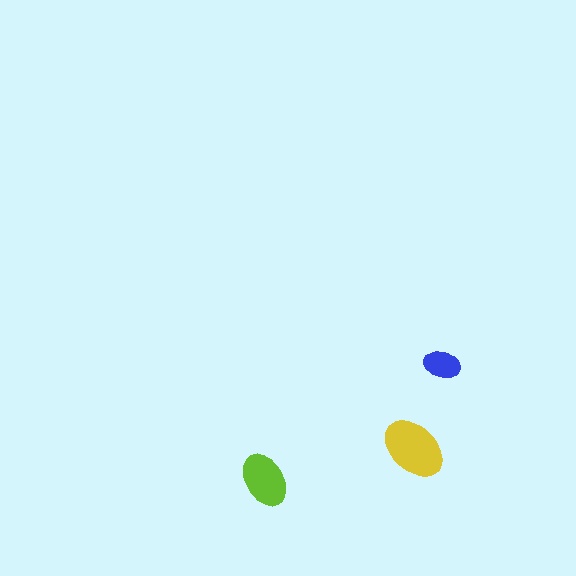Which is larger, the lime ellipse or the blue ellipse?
The lime one.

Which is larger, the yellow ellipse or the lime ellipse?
The yellow one.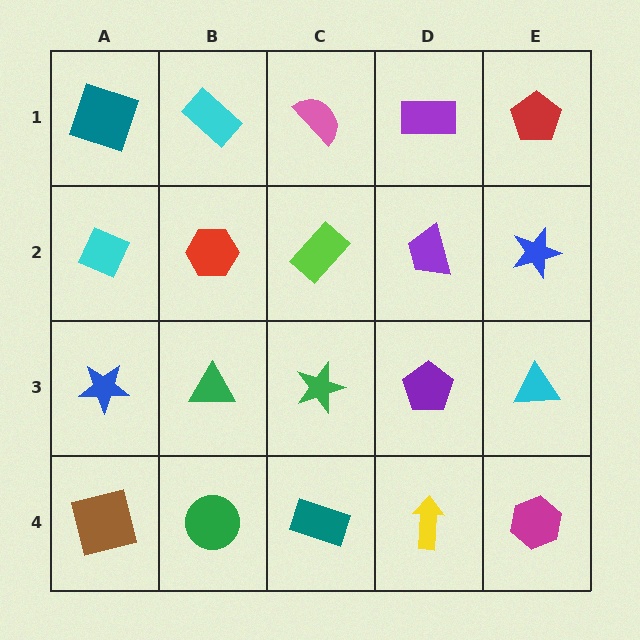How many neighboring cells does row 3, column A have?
3.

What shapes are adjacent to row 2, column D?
A purple rectangle (row 1, column D), a purple pentagon (row 3, column D), a lime rectangle (row 2, column C), a blue star (row 2, column E).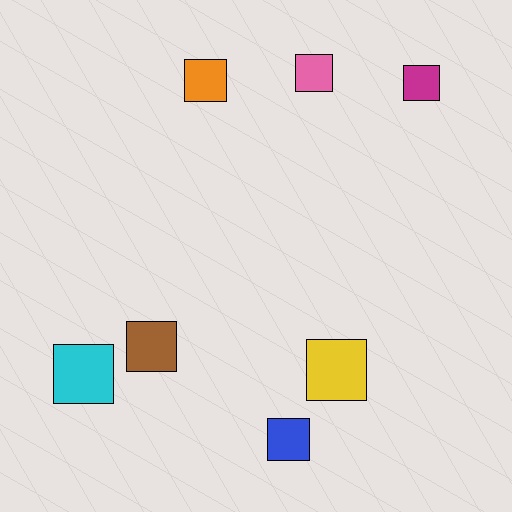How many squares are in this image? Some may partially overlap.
There are 7 squares.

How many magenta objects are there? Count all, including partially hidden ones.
There is 1 magenta object.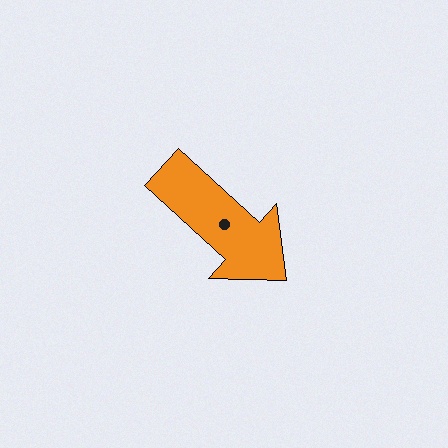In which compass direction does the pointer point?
Southeast.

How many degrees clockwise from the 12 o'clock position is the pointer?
Approximately 133 degrees.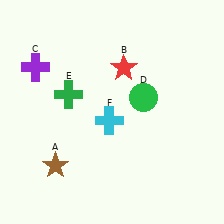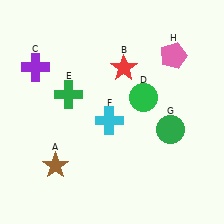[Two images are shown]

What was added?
A green circle (G), a pink pentagon (H) were added in Image 2.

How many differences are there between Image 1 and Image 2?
There are 2 differences between the two images.